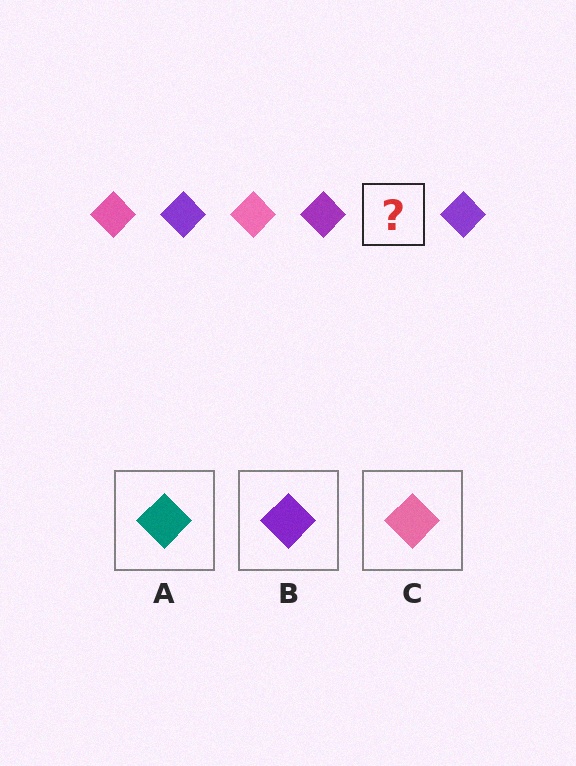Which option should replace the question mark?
Option C.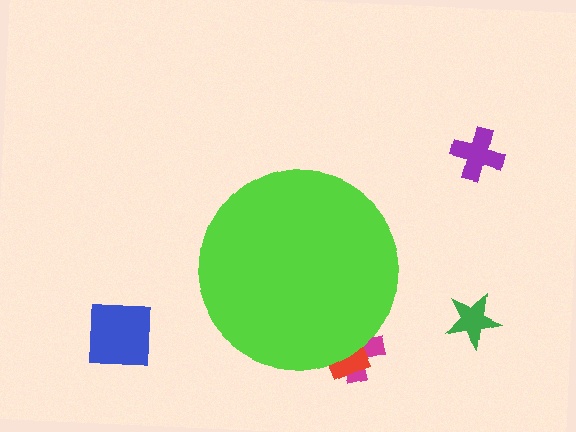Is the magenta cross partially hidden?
Yes, the magenta cross is partially hidden behind the lime circle.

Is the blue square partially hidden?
No, the blue square is fully visible.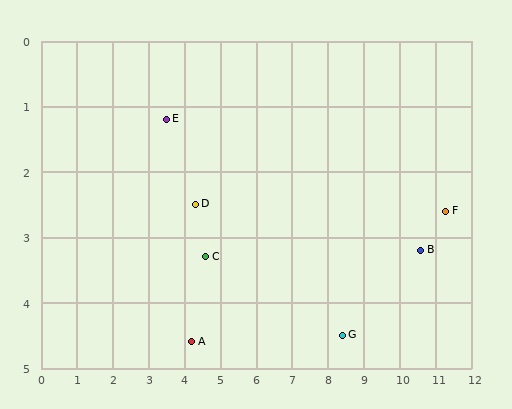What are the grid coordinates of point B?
Point B is at approximately (10.6, 3.2).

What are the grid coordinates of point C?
Point C is at approximately (4.6, 3.3).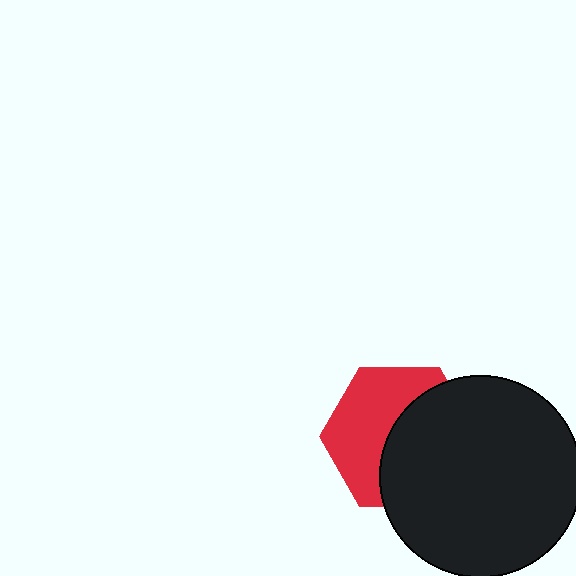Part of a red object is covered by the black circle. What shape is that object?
It is a hexagon.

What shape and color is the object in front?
The object in front is a black circle.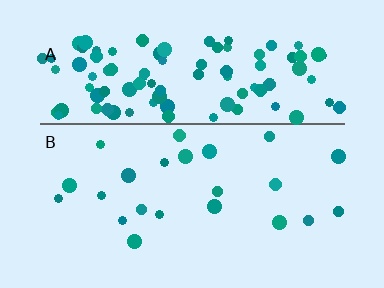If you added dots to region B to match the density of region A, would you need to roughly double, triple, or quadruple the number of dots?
Approximately quadruple.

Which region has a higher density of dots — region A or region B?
A (the top).